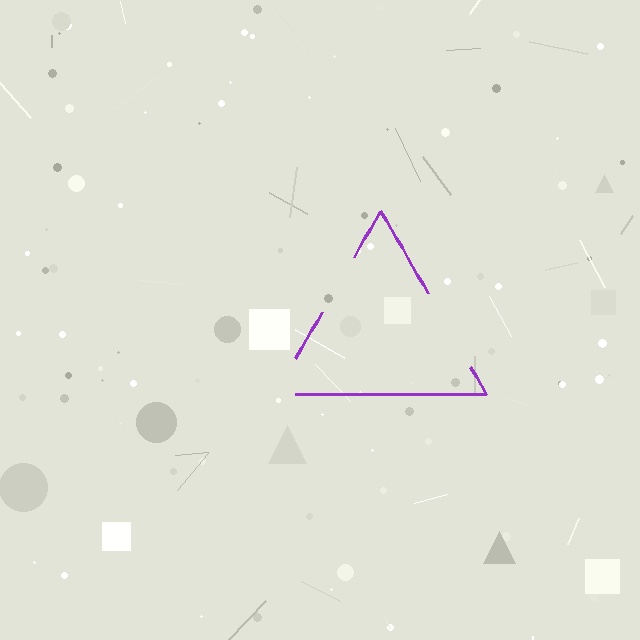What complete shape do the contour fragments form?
The contour fragments form a triangle.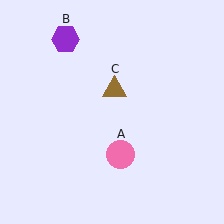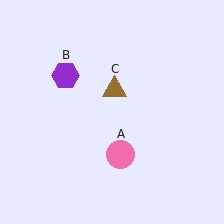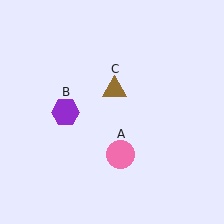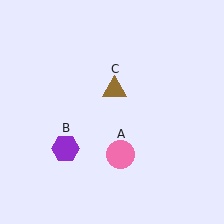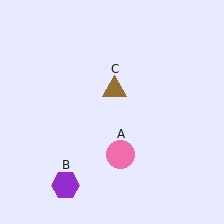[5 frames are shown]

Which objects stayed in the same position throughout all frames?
Pink circle (object A) and brown triangle (object C) remained stationary.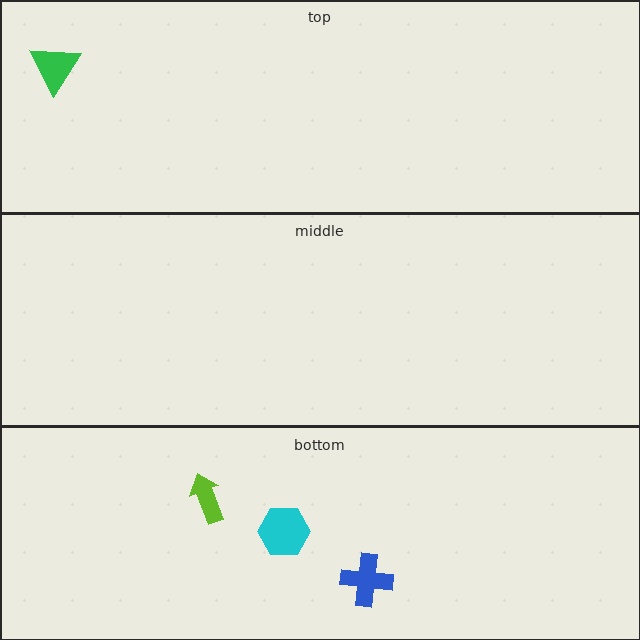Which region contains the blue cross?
The bottom region.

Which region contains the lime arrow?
The bottom region.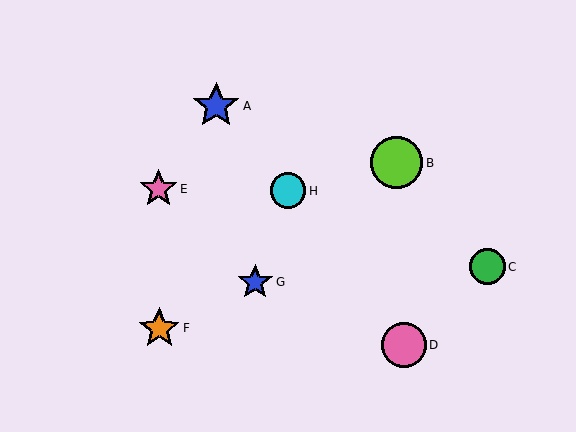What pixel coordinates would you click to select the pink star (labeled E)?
Click at (158, 189) to select the pink star E.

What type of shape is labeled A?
Shape A is a blue star.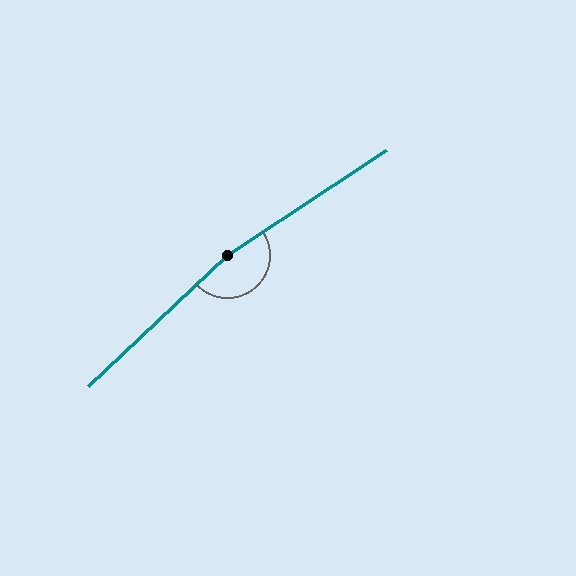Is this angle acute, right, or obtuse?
It is obtuse.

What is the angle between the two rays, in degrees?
Approximately 170 degrees.